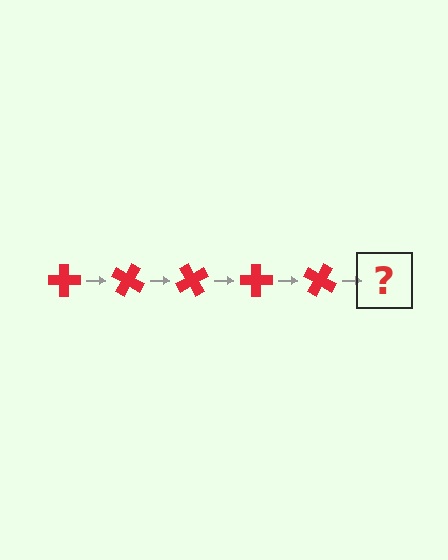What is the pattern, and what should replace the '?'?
The pattern is that the cross rotates 30 degrees each step. The '?' should be a red cross rotated 150 degrees.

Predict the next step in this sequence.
The next step is a red cross rotated 150 degrees.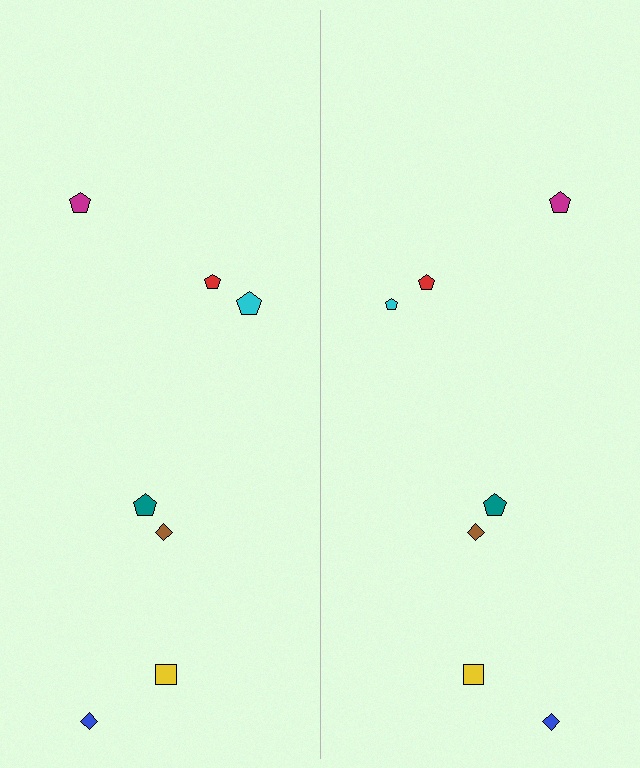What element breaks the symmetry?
The cyan pentagon on the right side has a different size than its mirror counterpart.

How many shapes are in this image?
There are 14 shapes in this image.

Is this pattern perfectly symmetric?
No, the pattern is not perfectly symmetric. The cyan pentagon on the right side has a different size than its mirror counterpart.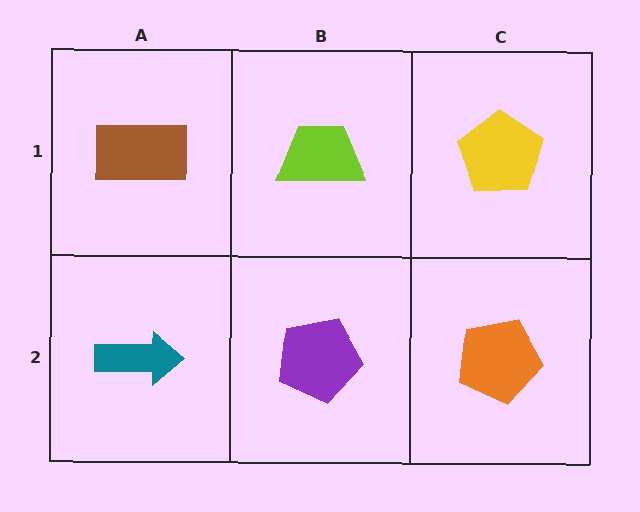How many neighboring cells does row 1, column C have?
2.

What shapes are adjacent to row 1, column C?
An orange pentagon (row 2, column C), a lime trapezoid (row 1, column B).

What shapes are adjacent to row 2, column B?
A lime trapezoid (row 1, column B), a teal arrow (row 2, column A), an orange pentagon (row 2, column C).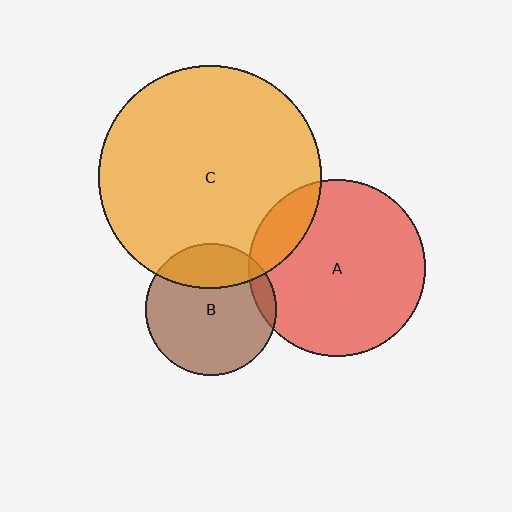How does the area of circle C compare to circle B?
Approximately 2.9 times.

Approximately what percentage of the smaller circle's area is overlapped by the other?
Approximately 10%.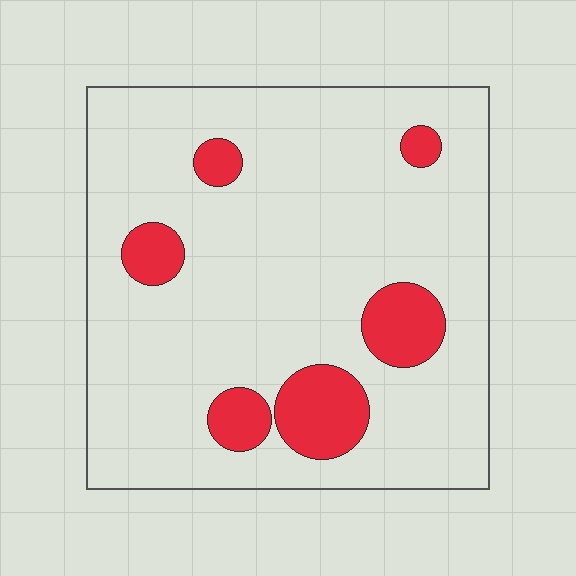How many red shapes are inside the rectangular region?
6.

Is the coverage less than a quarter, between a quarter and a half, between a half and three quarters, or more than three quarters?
Less than a quarter.